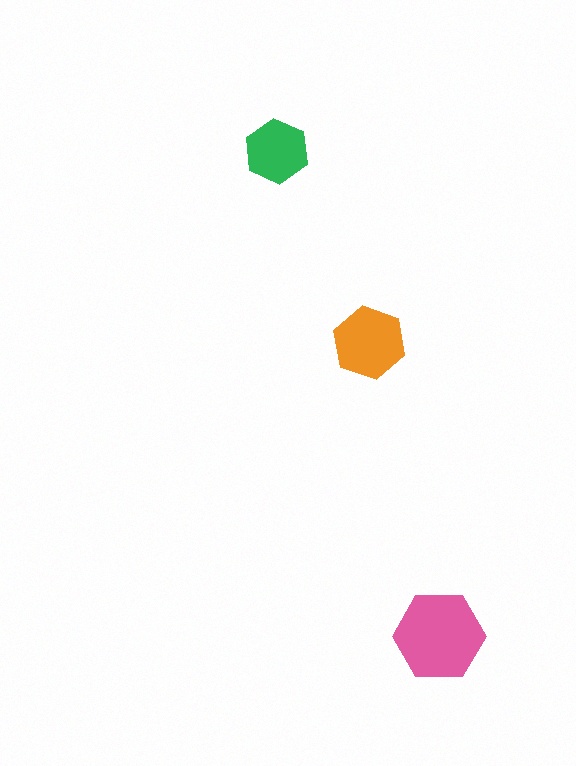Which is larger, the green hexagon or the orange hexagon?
The orange one.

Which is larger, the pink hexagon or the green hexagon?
The pink one.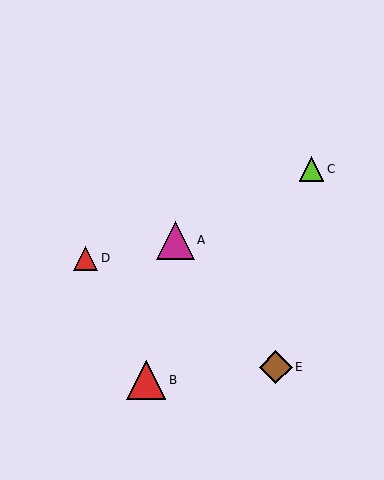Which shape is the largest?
The red triangle (labeled B) is the largest.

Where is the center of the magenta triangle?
The center of the magenta triangle is at (175, 240).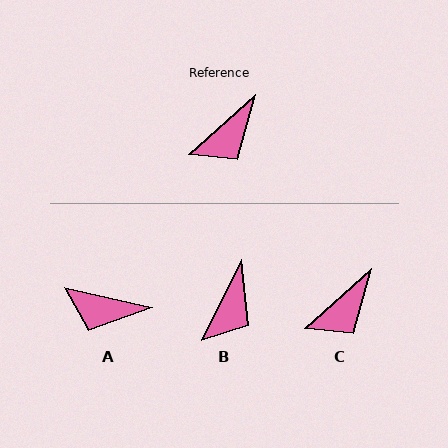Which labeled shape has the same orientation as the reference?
C.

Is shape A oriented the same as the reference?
No, it is off by about 54 degrees.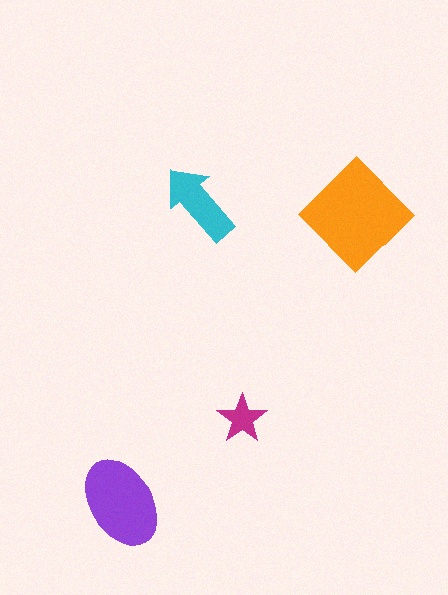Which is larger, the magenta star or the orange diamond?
The orange diamond.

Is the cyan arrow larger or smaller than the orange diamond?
Smaller.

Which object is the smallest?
The magenta star.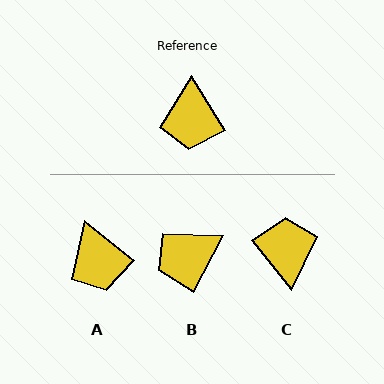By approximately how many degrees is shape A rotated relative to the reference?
Approximately 20 degrees counter-clockwise.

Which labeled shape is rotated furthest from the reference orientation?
C, about 174 degrees away.